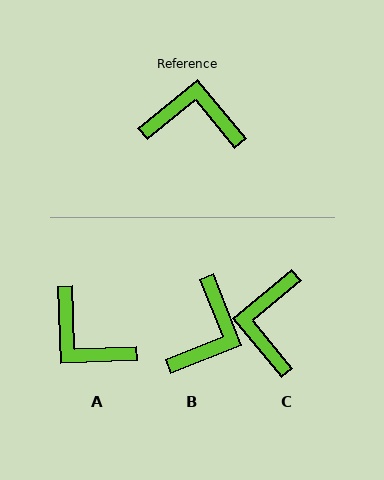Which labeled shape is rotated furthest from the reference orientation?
A, about 142 degrees away.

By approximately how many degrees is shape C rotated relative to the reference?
Approximately 90 degrees counter-clockwise.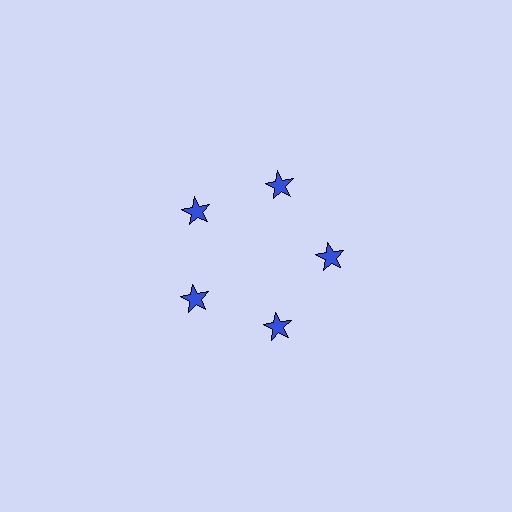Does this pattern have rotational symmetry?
Yes, this pattern has 5-fold rotational symmetry. It looks the same after rotating 72 degrees around the center.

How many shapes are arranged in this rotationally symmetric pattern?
There are 5 shapes, arranged in 5 groups of 1.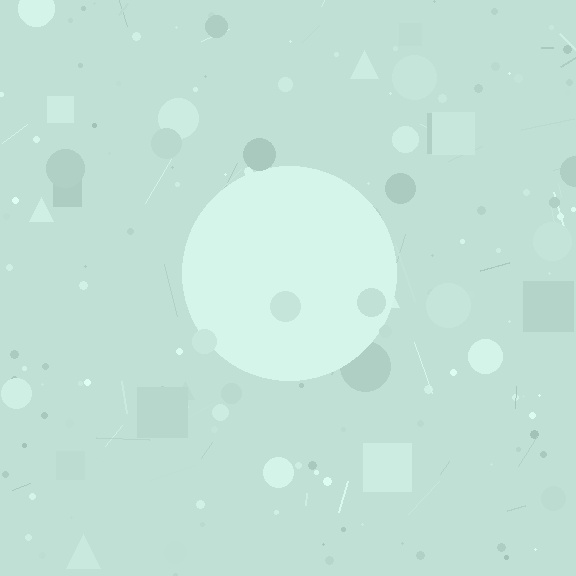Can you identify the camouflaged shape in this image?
The camouflaged shape is a circle.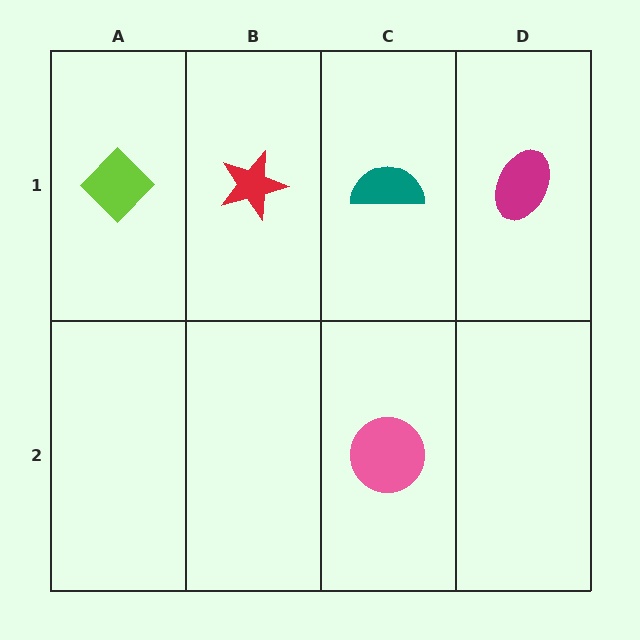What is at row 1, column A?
A lime diamond.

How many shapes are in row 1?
4 shapes.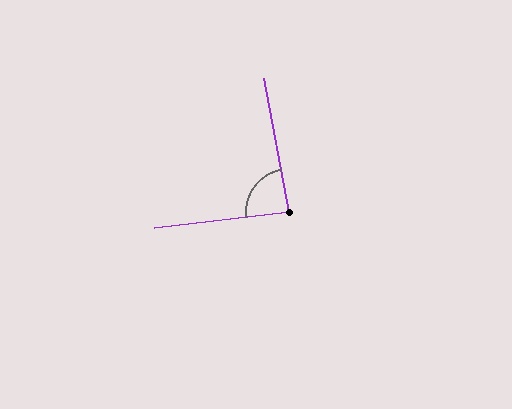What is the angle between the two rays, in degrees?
Approximately 86 degrees.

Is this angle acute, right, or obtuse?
It is approximately a right angle.